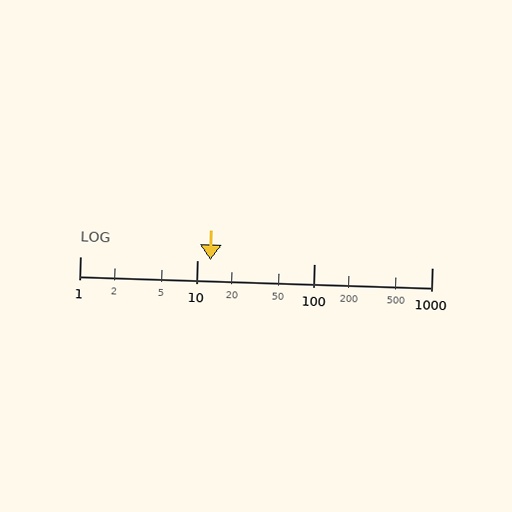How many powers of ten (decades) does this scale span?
The scale spans 3 decades, from 1 to 1000.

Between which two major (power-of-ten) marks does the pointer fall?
The pointer is between 10 and 100.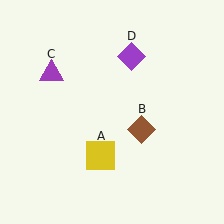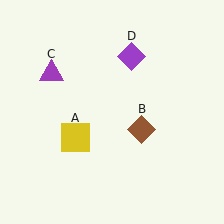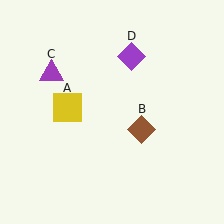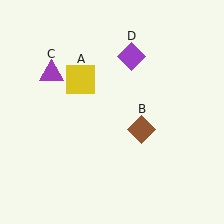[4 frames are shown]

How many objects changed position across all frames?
1 object changed position: yellow square (object A).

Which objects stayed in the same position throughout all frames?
Brown diamond (object B) and purple triangle (object C) and purple diamond (object D) remained stationary.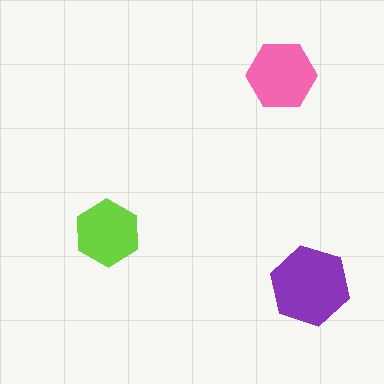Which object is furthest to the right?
The purple hexagon is rightmost.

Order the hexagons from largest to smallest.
the purple one, the pink one, the lime one.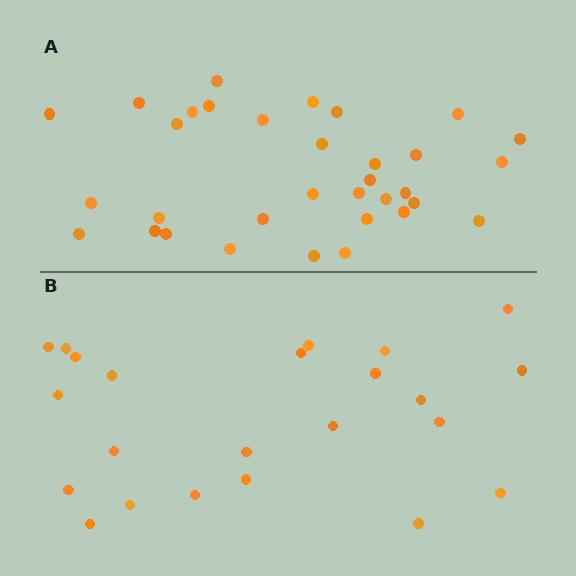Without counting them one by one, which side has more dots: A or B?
Region A (the top region) has more dots.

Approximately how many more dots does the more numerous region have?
Region A has roughly 10 or so more dots than region B.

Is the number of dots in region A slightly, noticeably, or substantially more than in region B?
Region A has noticeably more, but not dramatically so. The ratio is roughly 1.4 to 1.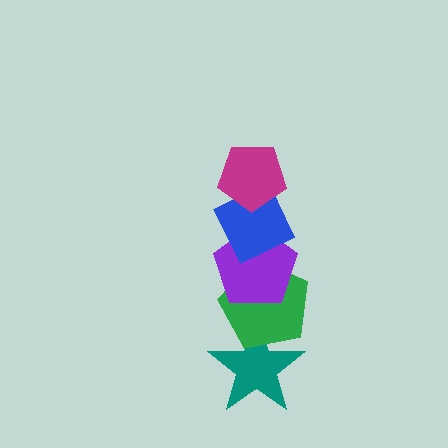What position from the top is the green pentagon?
The green pentagon is 4th from the top.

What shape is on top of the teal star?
The green pentagon is on top of the teal star.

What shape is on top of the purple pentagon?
The blue diamond is on top of the purple pentagon.